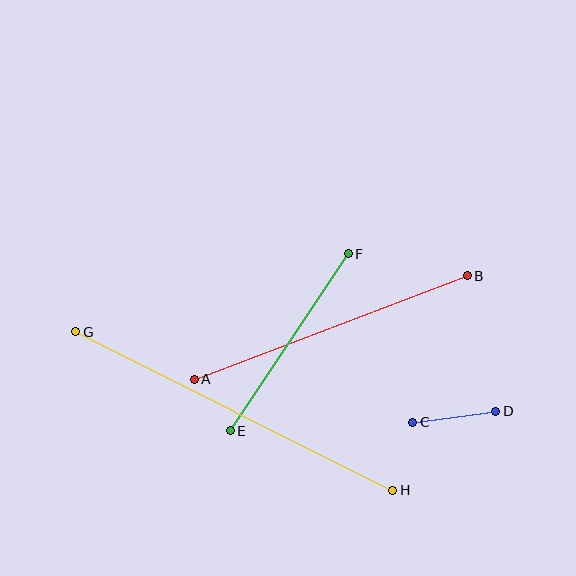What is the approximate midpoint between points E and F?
The midpoint is at approximately (289, 342) pixels.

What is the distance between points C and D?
The distance is approximately 84 pixels.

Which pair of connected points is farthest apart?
Points G and H are farthest apart.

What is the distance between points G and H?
The distance is approximately 354 pixels.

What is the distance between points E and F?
The distance is approximately 213 pixels.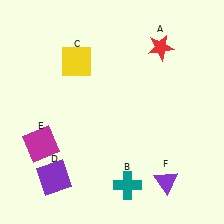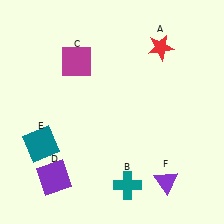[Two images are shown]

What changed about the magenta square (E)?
In Image 1, E is magenta. In Image 2, it changed to teal.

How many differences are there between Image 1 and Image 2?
There are 2 differences between the two images.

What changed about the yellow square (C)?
In Image 1, C is yellow. In Image 2, it changed to magenta.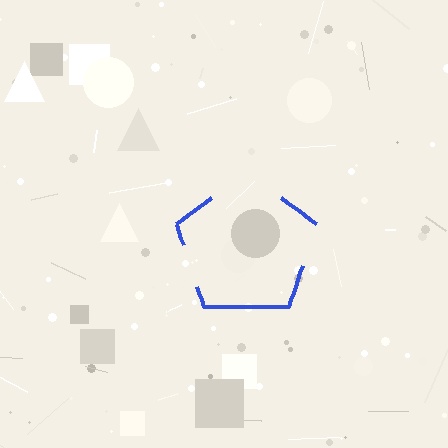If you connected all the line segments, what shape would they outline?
They would outline a pentagon.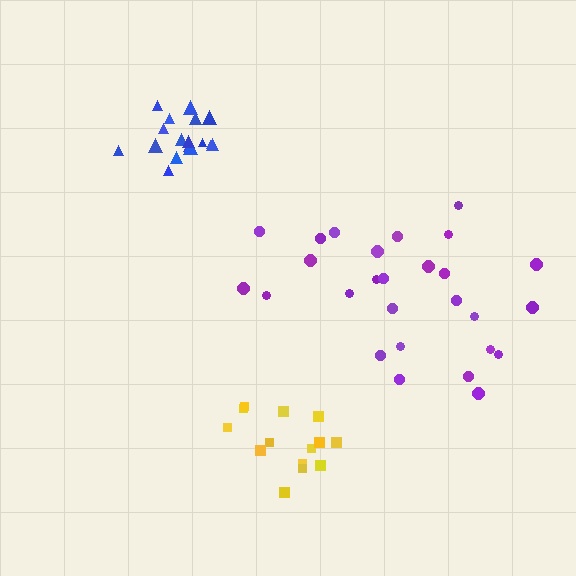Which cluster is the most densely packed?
Blue.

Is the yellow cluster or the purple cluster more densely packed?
Yellow.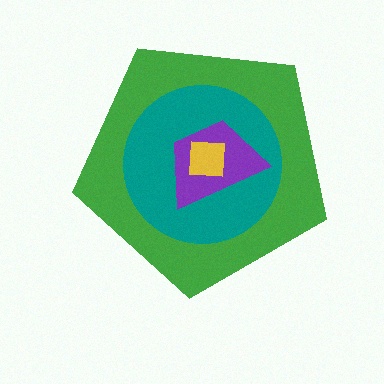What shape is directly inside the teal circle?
The purple trapezoid.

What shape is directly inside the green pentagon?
The teal circle.